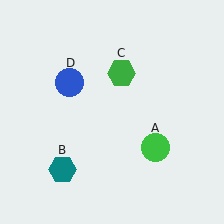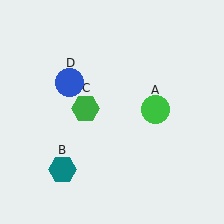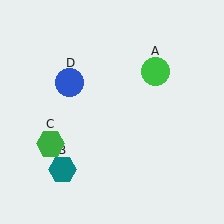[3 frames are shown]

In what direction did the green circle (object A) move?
The green circle (object A) moved up.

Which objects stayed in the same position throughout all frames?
Teal hexagon (object B) and blue circle (object D) remained stationary.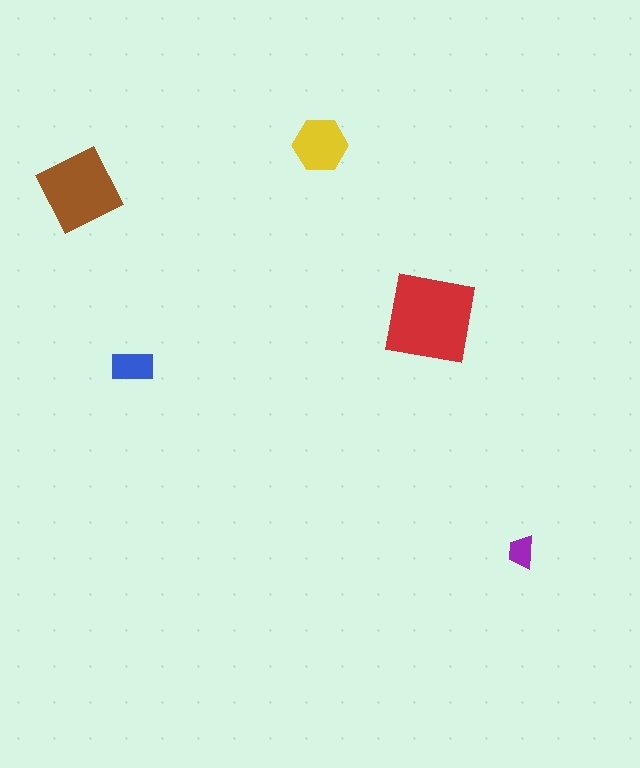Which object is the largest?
The red square.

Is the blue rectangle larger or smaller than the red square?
Smaller.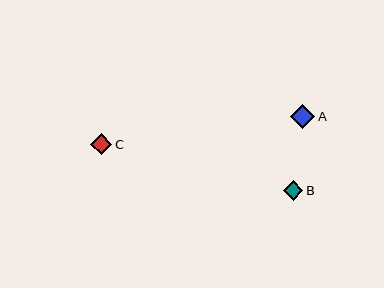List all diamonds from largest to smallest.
From largest to smallest: A, C, B.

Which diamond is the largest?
Diamond A is the largest with a size of approximately 24 pixels.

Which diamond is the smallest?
Diamond B is the smallest with a size of approximately 19 pixels.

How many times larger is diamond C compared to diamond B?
Diamond C is approximately 1.1 times the size of diamond B.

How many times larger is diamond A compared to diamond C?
Diamond A is approximately 1.1 times the size of diamond C.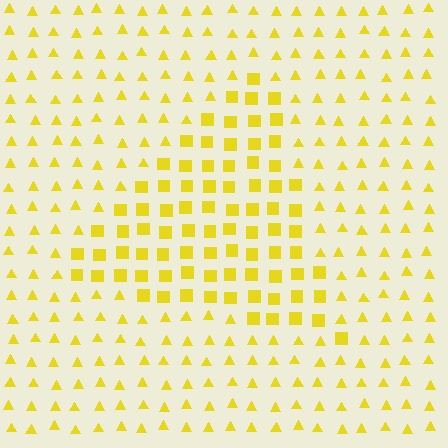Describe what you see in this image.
The image is filled with small yellow elements arranged in a uniform grid. A triangle-shaped region contains squares, while the surrounding area contains triangles. The boundary is defined purely by the change in element shape.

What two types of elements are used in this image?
The image uses squares inside the triangle region and triangles outside it.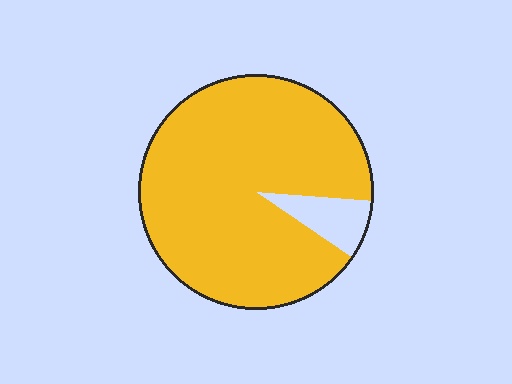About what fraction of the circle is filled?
About nine tenths (9/10).